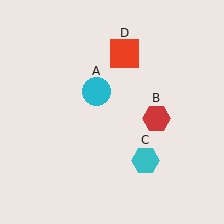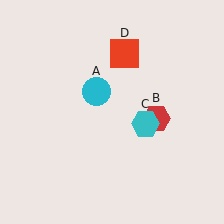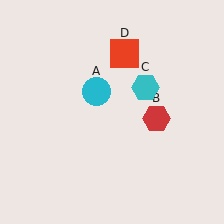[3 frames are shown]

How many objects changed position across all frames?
1 object changed position: cyan hexagon (object C).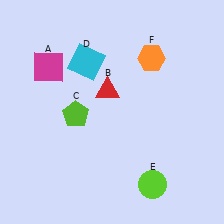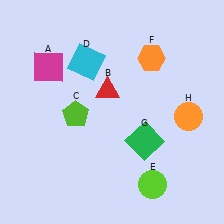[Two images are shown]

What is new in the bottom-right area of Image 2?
An orange circle (H) was added in the bottom-right area of Image 2.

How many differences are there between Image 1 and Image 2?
There are 2 differences between the two images.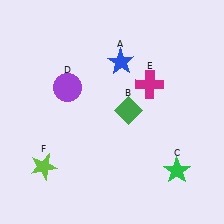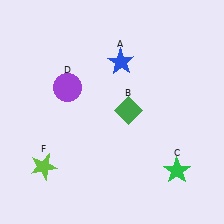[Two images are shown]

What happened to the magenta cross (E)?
The magenta cross (E) was removed in Image 2. It was in the top-right area of Image 1.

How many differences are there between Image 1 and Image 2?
There is 1 difference between the two images.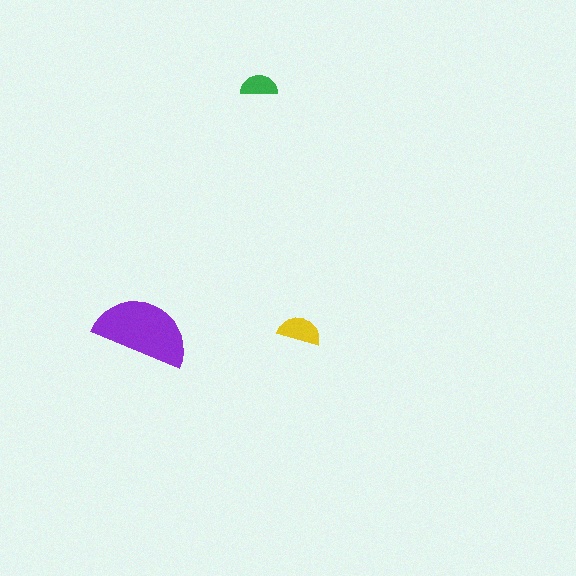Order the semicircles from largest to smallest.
the purple one, the yellow one, the green one.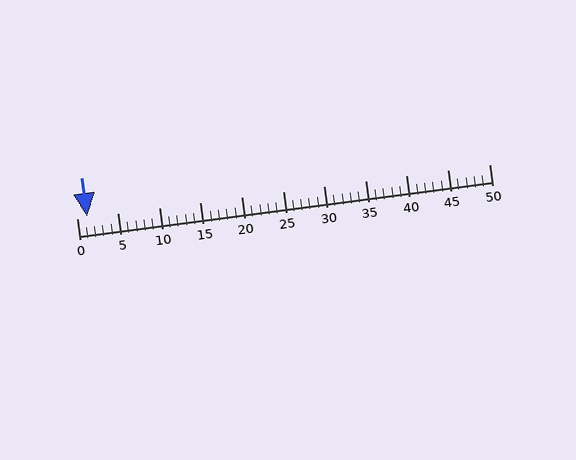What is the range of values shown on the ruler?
The ruler shows values from 0 to 50.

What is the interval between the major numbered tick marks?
The major tick marks are spaced 5 units apart.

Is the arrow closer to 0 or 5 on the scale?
The arrow is closer to 0.